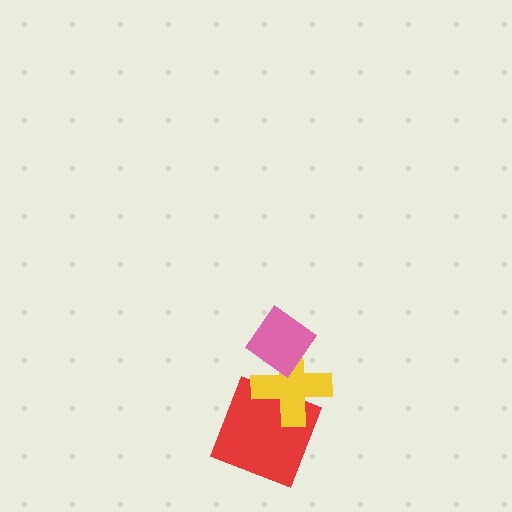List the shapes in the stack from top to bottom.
From top to bottom: the pink diamond, the yellow cross, the red square.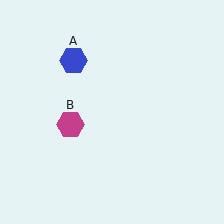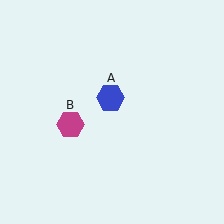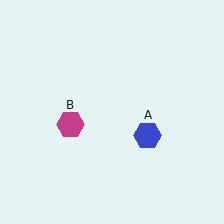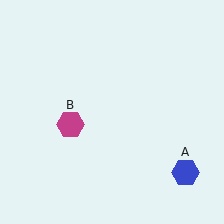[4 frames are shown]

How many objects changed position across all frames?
1 object changed position: blue hexagon (object A).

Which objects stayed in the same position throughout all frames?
Magenta hexagon (object B) remained stationary.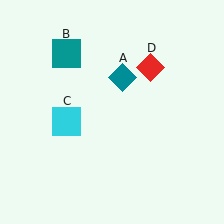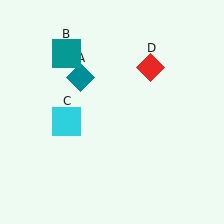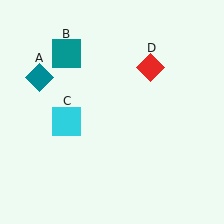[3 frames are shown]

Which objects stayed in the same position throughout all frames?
Teal square (object B) and cyan square (object C) and red diamond (object D) remained stationary.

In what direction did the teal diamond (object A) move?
The teal diamond (object A) moved left.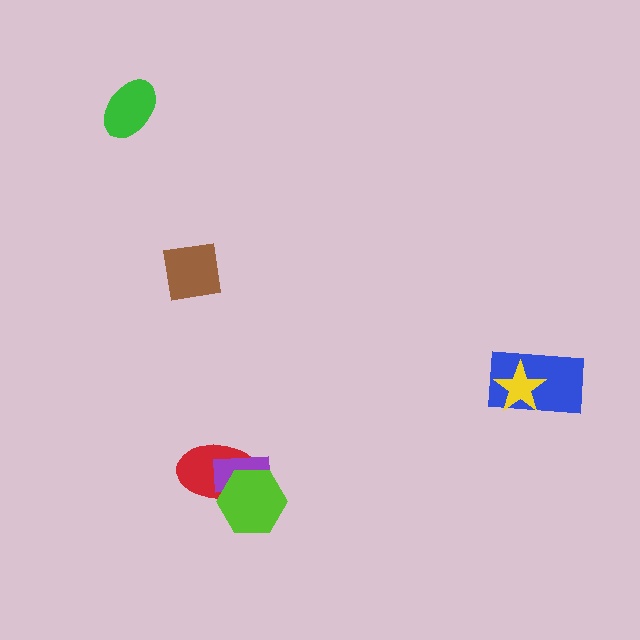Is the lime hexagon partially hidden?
No, no other shape covers it.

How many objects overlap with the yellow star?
1 object overlaps with the yellow star.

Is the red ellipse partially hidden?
Yes, it is partially covered by another shape.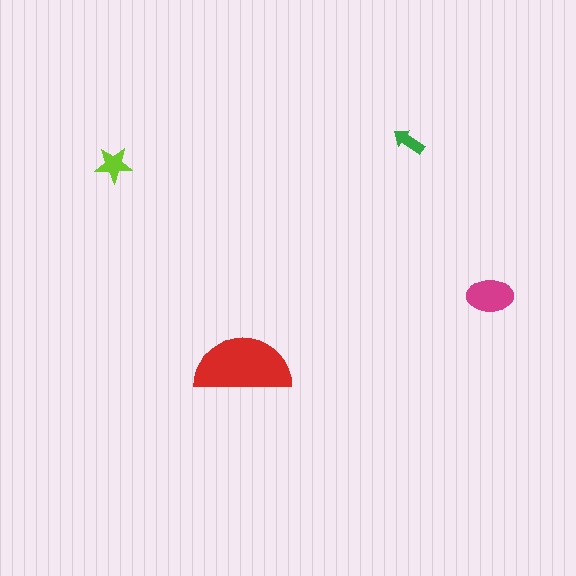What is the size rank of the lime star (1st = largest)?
3rd.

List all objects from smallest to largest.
The green arrow, the lime star, the magenta ellipse, the red semicircle.